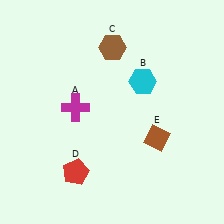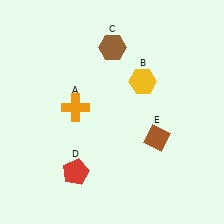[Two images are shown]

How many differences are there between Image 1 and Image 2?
There are 2 differences between the two images.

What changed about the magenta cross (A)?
In Image 1, A is magenta. In Image 2, it changed to orange.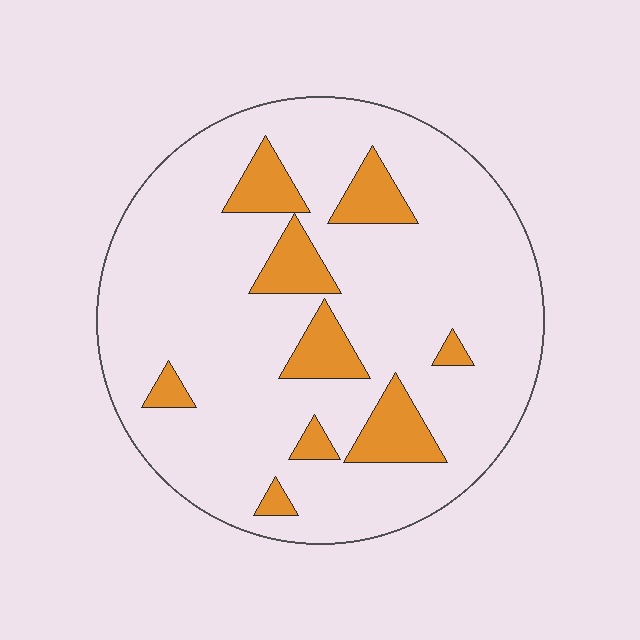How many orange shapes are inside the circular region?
9.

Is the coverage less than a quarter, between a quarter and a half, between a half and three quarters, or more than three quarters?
Less than a quarter.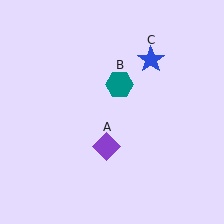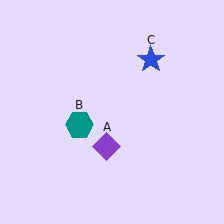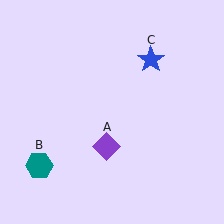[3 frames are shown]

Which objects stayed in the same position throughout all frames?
Purple diamond (object A) and blue star (object C) remained stationary.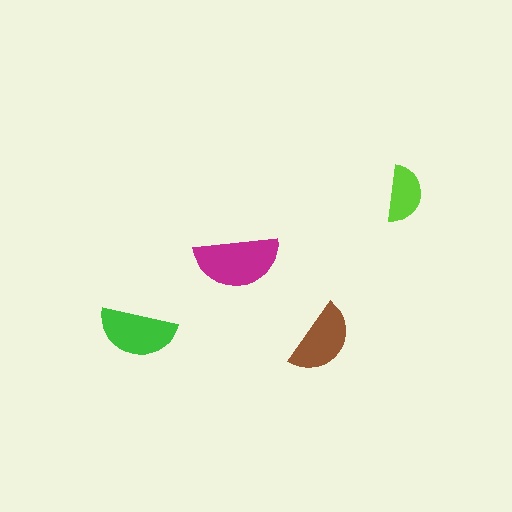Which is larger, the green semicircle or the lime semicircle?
The green one.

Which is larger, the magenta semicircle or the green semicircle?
The magenta one.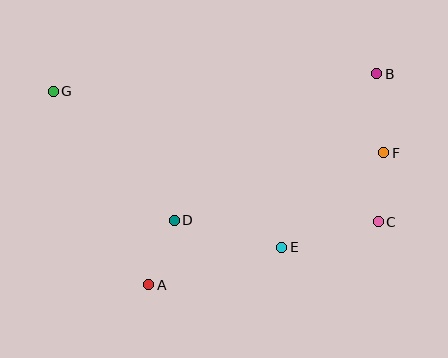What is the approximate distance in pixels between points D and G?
The distance between D and G is approximately 177 pixels.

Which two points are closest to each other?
Points C and F are closest to each other.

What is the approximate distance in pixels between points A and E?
The distance between A and E is approximately 138 pixels.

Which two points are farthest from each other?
Points C and G are farthest from each other.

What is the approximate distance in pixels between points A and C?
The distance between A and C is approximately 238 pixels.